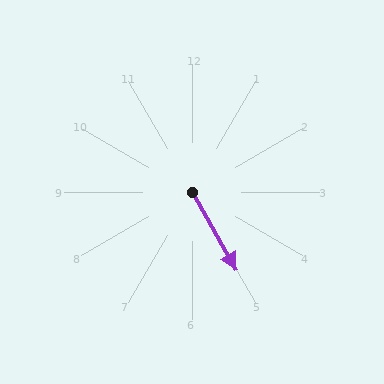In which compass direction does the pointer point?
Southeast.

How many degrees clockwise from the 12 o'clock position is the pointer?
Approximately 150 degrees.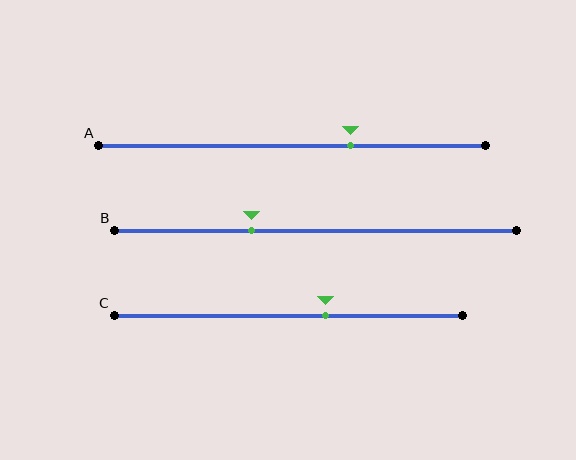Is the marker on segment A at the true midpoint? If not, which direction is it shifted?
No, the marker on segment A is shifted to the right by about 15% of the segment length.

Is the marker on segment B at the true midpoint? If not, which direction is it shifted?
No, the marker on segment B is shifted to the left by about 16% of the segment length.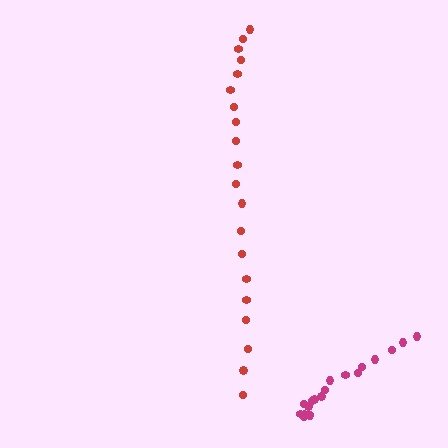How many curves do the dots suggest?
There are 2 distinct paths.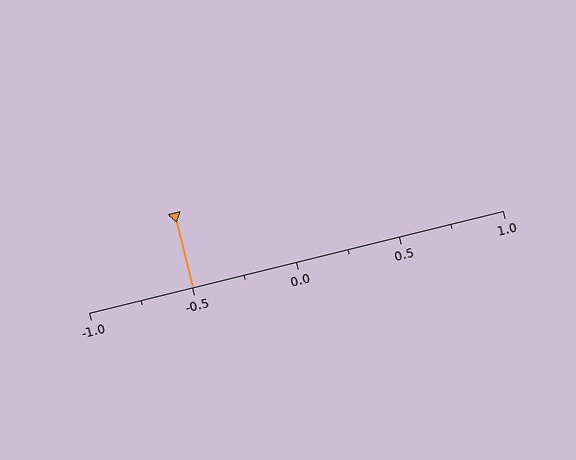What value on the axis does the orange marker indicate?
The marker indicates approximately -0.5.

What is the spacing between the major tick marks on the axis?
The major ticks are spaced 0.5 apart.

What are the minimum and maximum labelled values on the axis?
The axis runs from -1.0 to 1.0.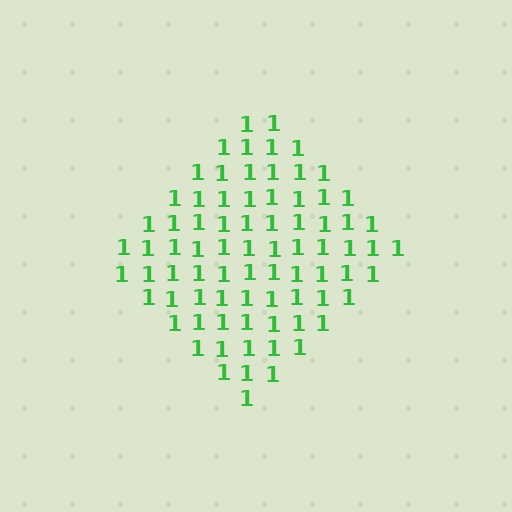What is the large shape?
The large shape is a diamond.